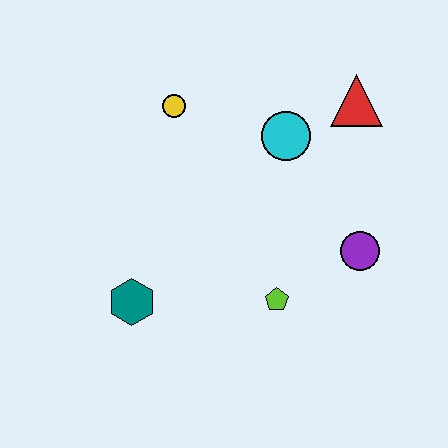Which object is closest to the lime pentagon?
The purple circle is closest to the lime pentagon.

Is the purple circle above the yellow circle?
No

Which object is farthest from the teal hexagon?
The red triangle is farthest from the teal hexagon.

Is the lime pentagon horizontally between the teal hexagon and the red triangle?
Yes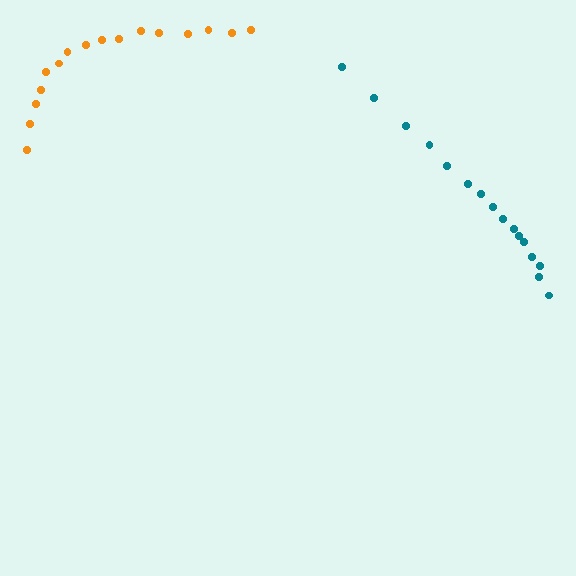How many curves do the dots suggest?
There are 2 distinct paths.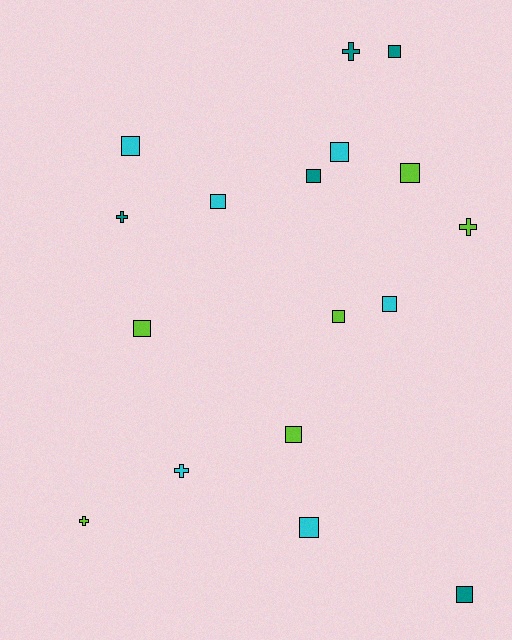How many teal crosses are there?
There are 2 teal crosses.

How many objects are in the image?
There are 17 objects.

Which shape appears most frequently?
Square, with 12 objects.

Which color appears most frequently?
Cyan, with 6 objects.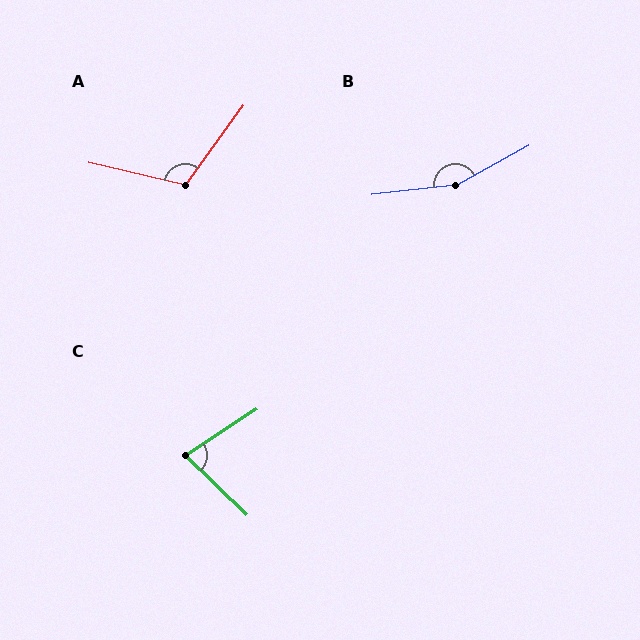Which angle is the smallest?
C, at approximately 77 degrees.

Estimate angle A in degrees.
Approximately 113 degrees.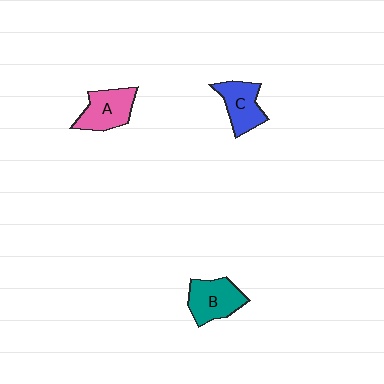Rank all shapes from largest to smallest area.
From largest to smallest: B (teal), A (pink), C (blue).